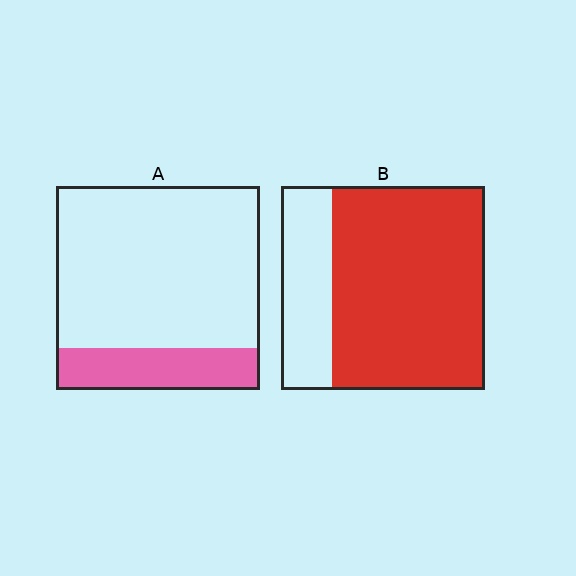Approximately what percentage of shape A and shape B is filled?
A is approximately 20% and B is approximately 75%.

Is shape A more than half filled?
No.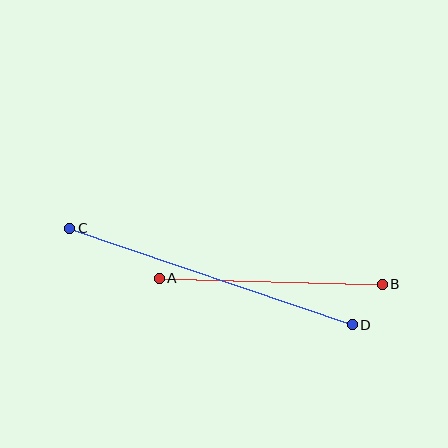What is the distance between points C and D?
The distance is approximately 299 pixels.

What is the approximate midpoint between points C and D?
The midpoint is at approximately (211, 276) pixels.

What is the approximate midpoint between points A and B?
The midpoint is at approximately (271, 281) pixels.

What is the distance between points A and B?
The distance is approximately 223 pixels.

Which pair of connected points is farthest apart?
Points C and D are farthest apart.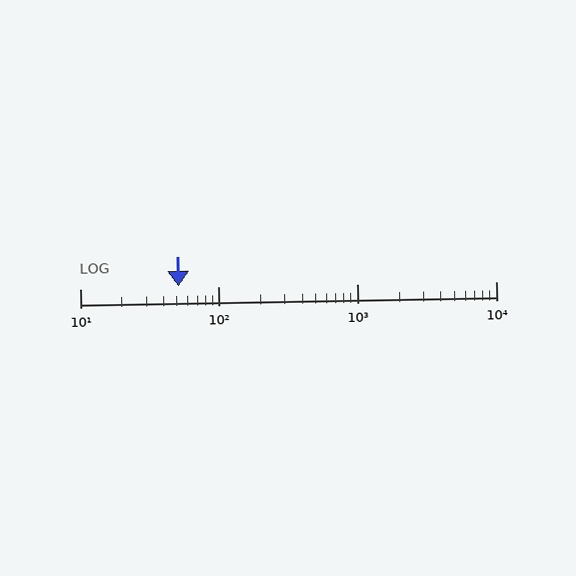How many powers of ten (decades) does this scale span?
The scale spans 3 decades, from 10 to 10000.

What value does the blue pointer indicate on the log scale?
The pointer indicates approximately 51.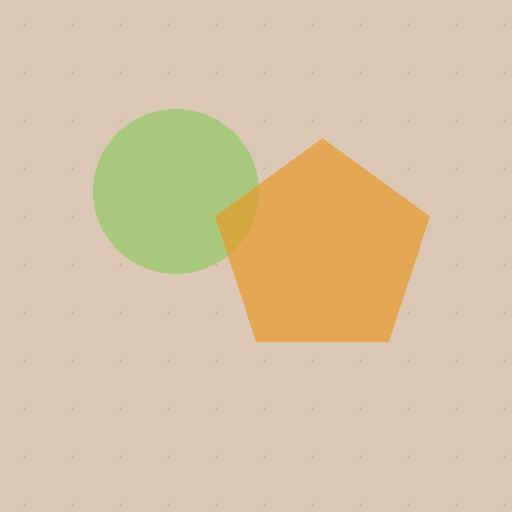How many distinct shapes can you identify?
There are 2 distinct shapes: a lime circle, an orange pentagon.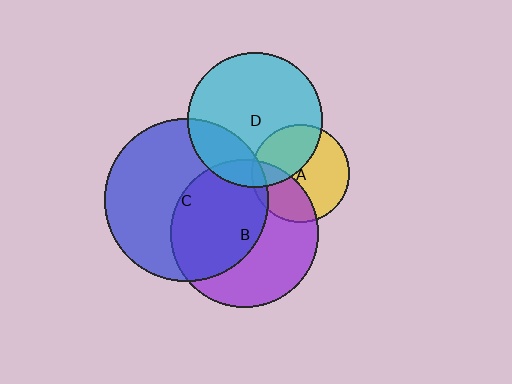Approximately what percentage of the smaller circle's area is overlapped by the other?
Approximately 5%.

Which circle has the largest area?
Circle C (blue).